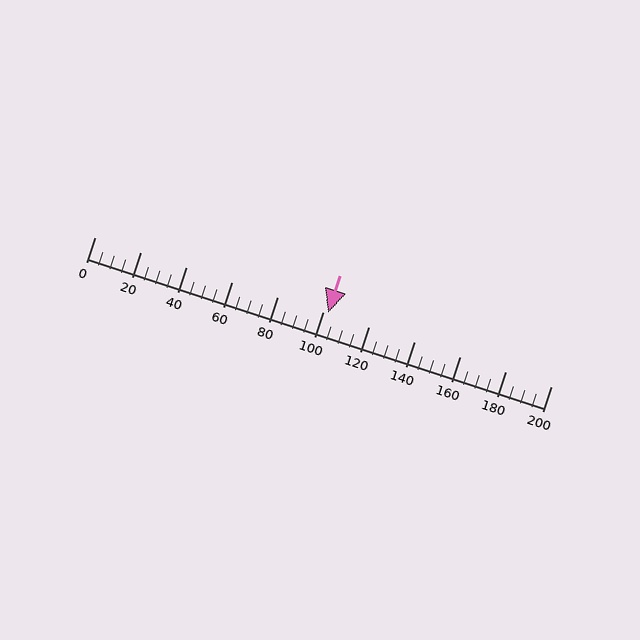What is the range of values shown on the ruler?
The ruler shows values from 0 to 200.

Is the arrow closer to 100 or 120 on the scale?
The arrow is closer to 100.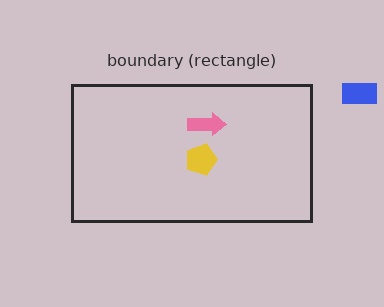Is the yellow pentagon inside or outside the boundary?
Inside.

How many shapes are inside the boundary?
2 inside, 1 outside.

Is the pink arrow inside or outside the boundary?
Inside.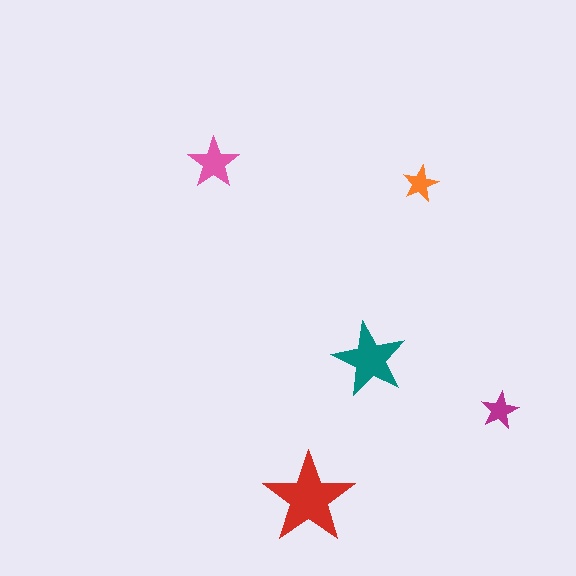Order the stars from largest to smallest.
the red one, the teal one, the pink one, the magenta one, the orange one.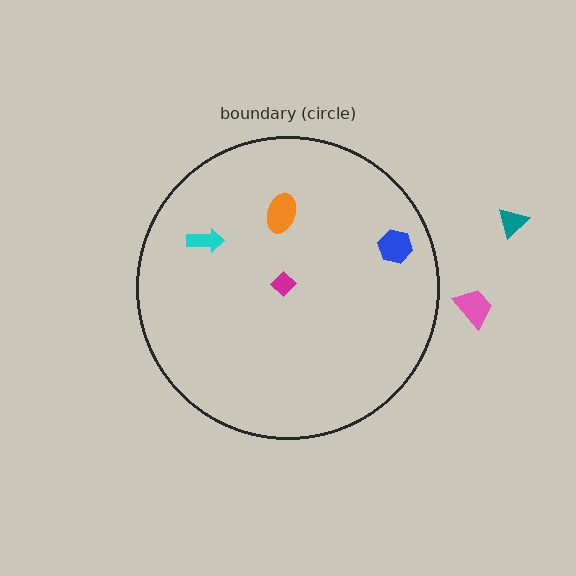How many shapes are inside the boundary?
4 inside, 2 outside.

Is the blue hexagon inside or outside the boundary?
Inside.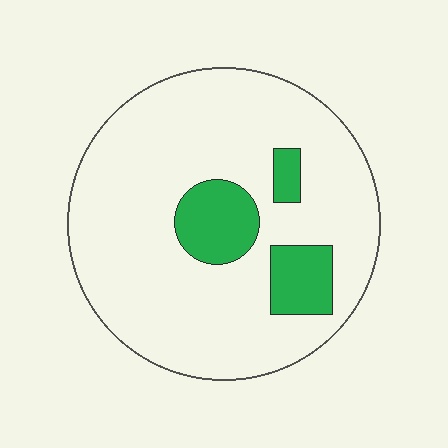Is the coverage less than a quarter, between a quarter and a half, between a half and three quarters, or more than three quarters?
Less than a quarter.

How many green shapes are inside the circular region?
3.